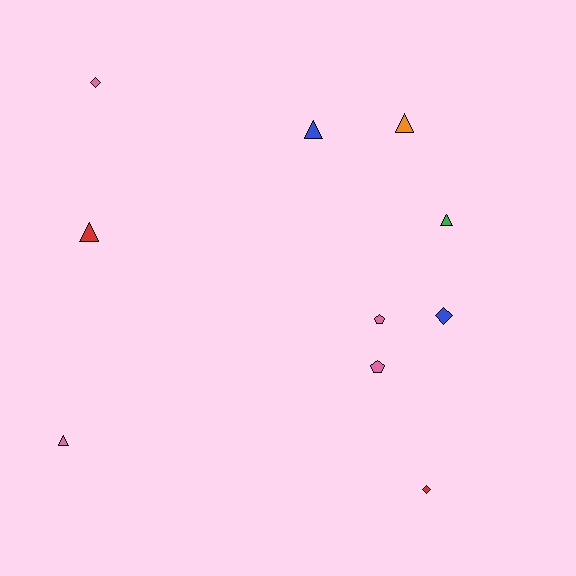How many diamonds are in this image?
There are 3 diamonds.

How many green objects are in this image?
There is 1 green object.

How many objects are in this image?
There are 10 objects.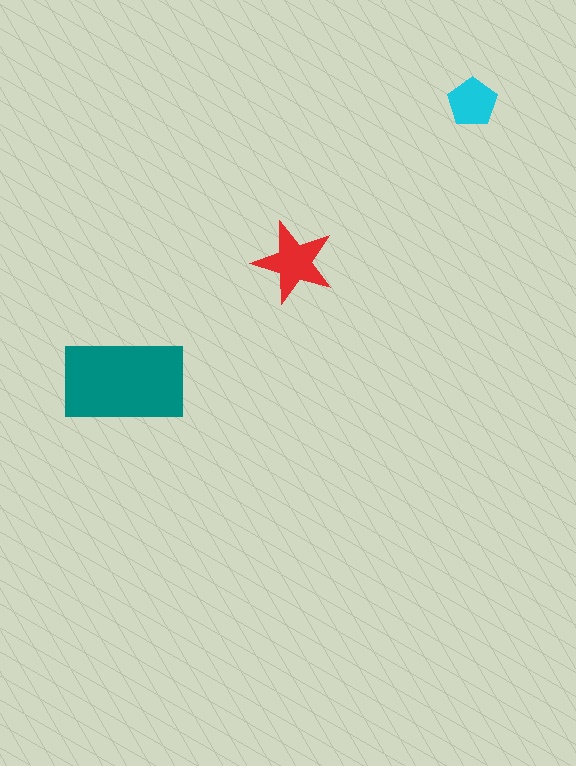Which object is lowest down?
The teal rectangle is bottommost.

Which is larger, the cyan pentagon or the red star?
The red star.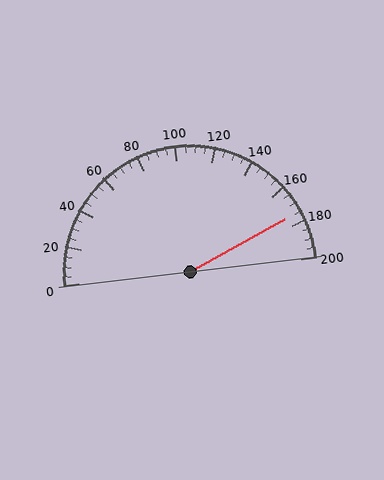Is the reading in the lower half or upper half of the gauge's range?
The reading is in the upper half of the range (0 to 200).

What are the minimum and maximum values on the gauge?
The gauge ranges from 0 to 200.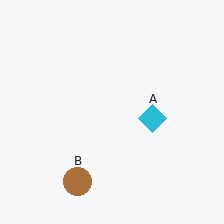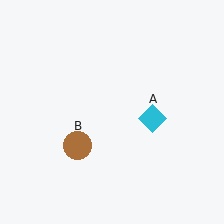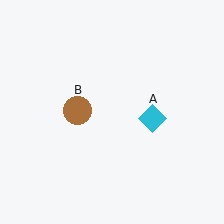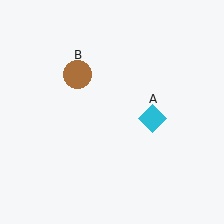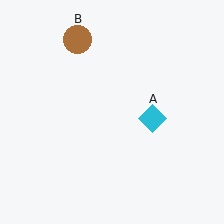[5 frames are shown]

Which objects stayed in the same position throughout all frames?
Cyan diamond (object A) remained stationary.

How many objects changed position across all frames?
1 object changed position: brown circle (object B).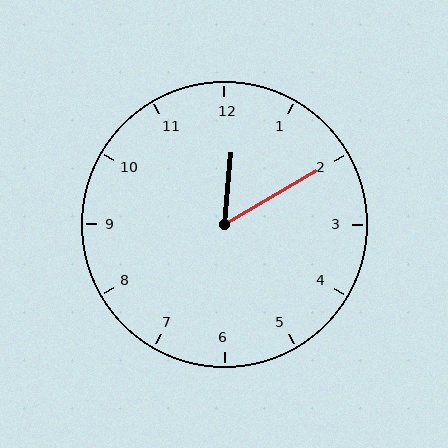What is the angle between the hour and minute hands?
Approximately 55 degrees.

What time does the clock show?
12:10.